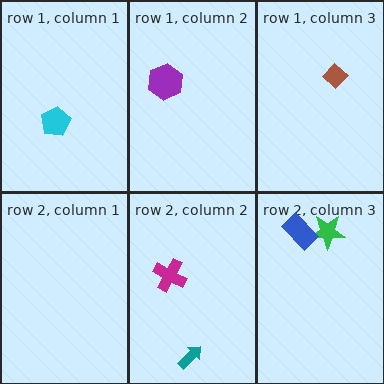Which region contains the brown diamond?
The row 1, column 3 region.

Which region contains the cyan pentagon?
The row 1, column 1 region.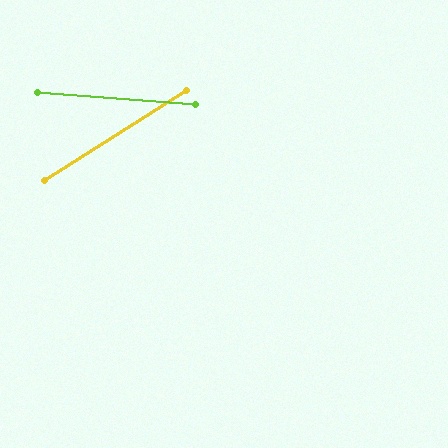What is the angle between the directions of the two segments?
Approximately 37 degrees.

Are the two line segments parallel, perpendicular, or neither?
Neither parallel nor perpendicular — they differ by about 37°.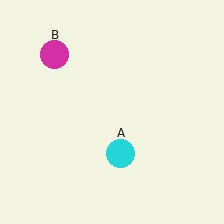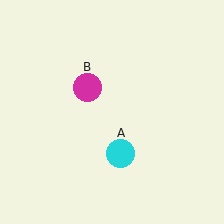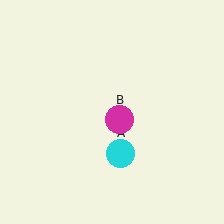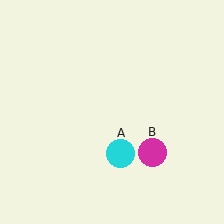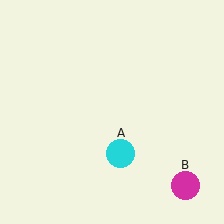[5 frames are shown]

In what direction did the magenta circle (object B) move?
The magenta circle (object B) moved down and to the right.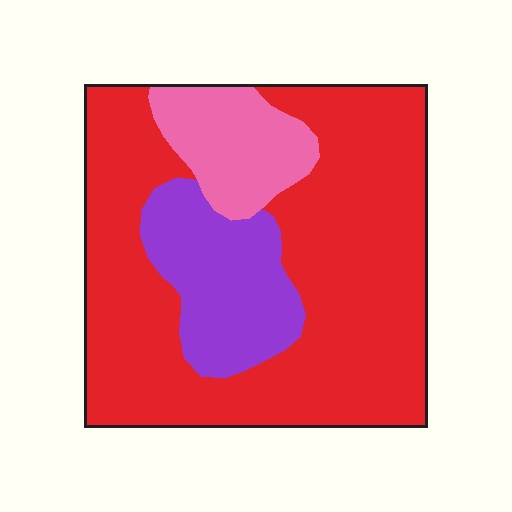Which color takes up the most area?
Red, at roughly 70%.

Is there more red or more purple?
Red.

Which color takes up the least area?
Pink, at roughly 15%.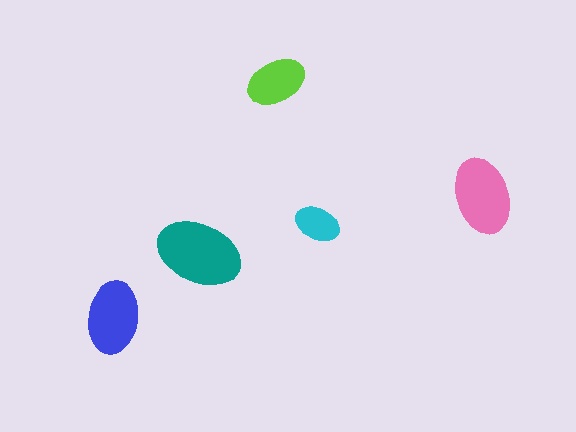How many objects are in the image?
There are 5 objects in the image.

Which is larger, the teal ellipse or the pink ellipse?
The teal one.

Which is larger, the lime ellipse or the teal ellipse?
The teal one.